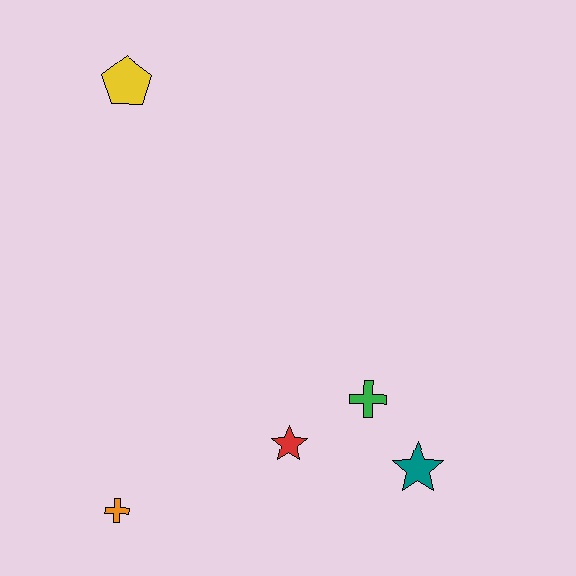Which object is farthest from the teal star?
The yellow pentagon is farthest from the teal star.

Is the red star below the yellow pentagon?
Yes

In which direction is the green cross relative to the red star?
The green cross is to the right of the red star.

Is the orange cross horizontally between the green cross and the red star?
No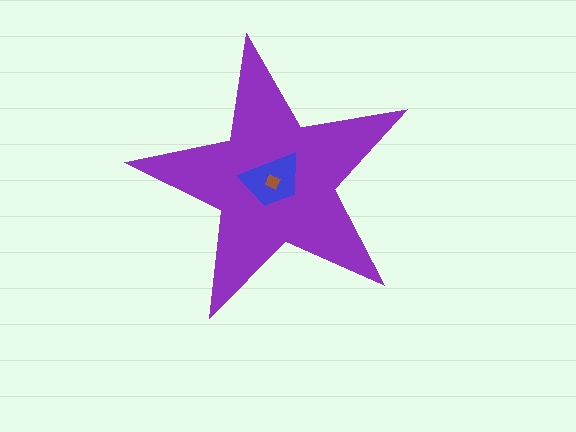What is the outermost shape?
The purple star.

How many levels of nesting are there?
3.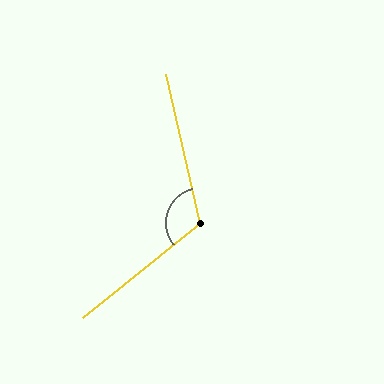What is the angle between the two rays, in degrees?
Approximately 116 degrees.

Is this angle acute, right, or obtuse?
It is obtuse.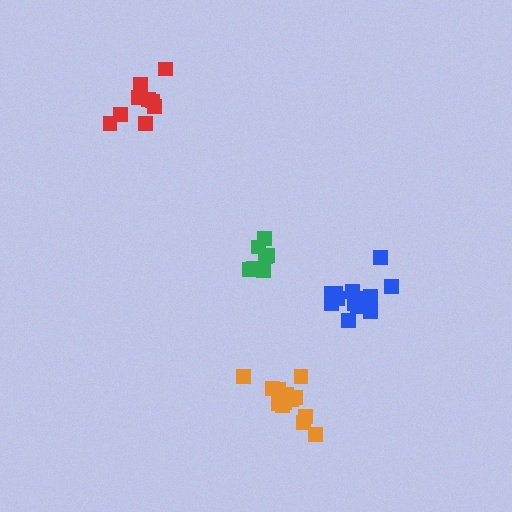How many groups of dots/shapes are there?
There are 4 groups.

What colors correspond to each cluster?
The clusters are colored: blue, red, orange, green.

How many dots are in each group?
Group 1: 13 dots, Group 2: 10 dots, Group 3: 13 dots, Group 4: 7 dots (43 total).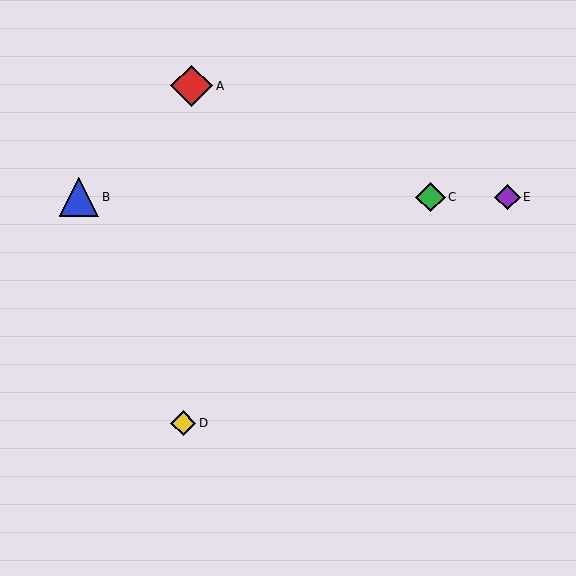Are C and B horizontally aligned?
Yes, both are at y≈197.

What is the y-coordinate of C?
Object C is at y≈197.